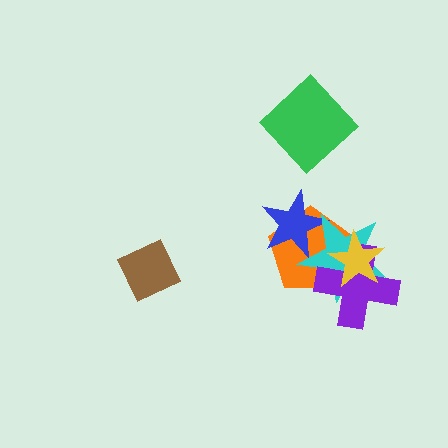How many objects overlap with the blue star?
2 objects overlap with the blue star.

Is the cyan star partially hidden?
Yes, it is partially covered by another shape.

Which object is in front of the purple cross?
The yellow star is in front of the purple cross.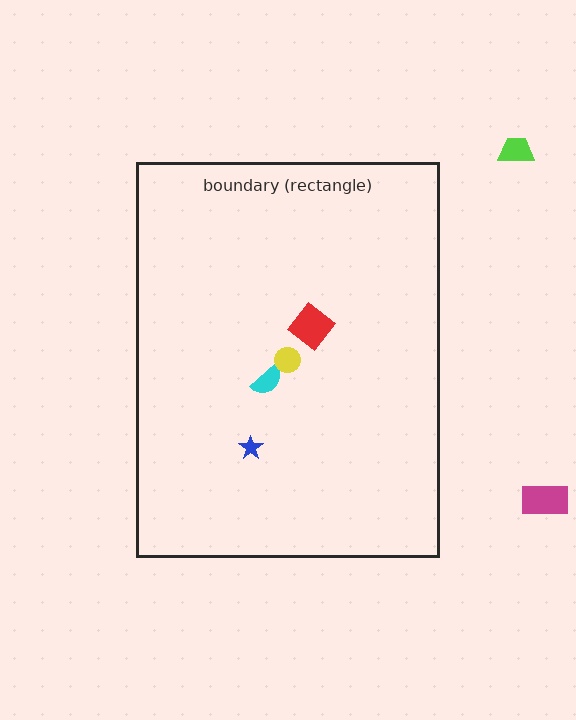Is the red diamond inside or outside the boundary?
Inside.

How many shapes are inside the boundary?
4 inside, 2 outside.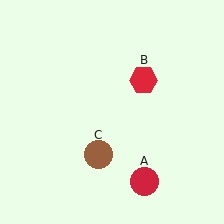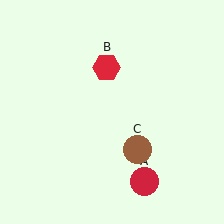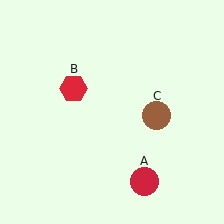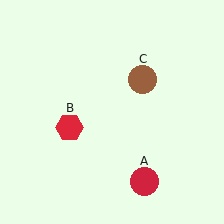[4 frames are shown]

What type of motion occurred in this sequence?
The red hexagon (object B), brown circle (object C) rotated counterclockwise around the center of the scene.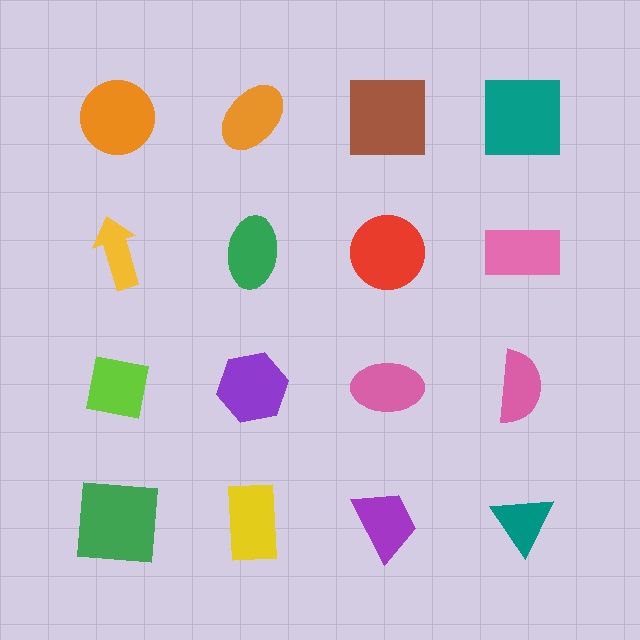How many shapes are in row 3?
4 shapes.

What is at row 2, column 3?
A red circle.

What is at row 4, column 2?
A yellow rectangle.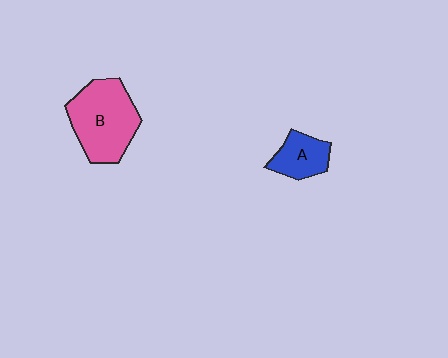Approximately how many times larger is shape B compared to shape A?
Approximately 2.1 times.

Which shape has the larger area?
Shape B (pink).